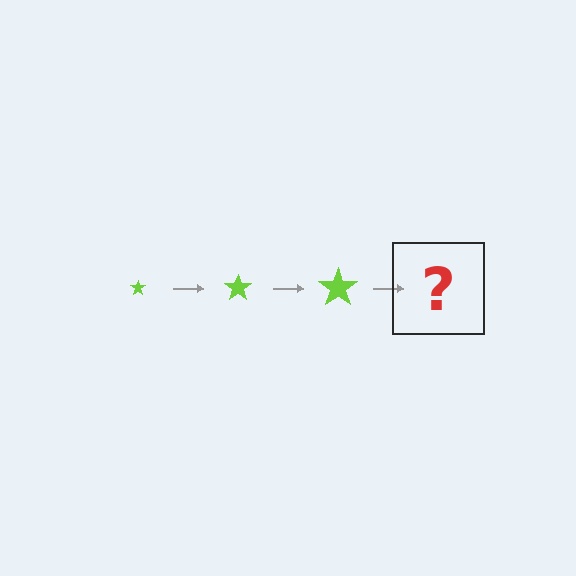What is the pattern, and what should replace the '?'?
The pattern is that the star gets progressively larger each step. The '?' should be a lime star, larger than the previous one.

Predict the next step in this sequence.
The next step is a lime star, larger than the previous one.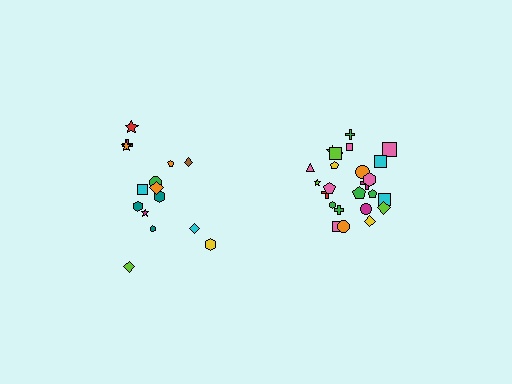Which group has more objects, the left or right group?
The right group.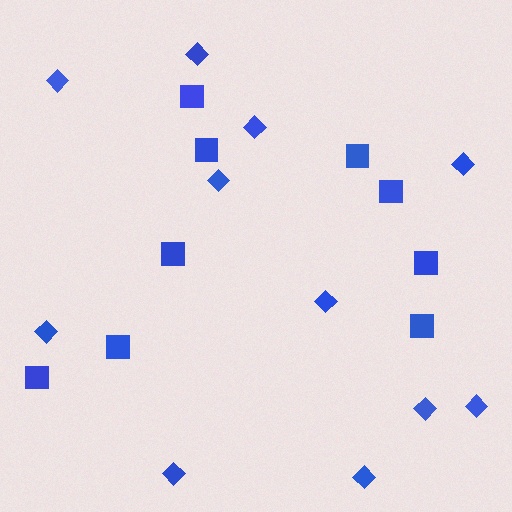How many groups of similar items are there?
There are 2 groups: one group of squares (9) and one group of diamonds (11).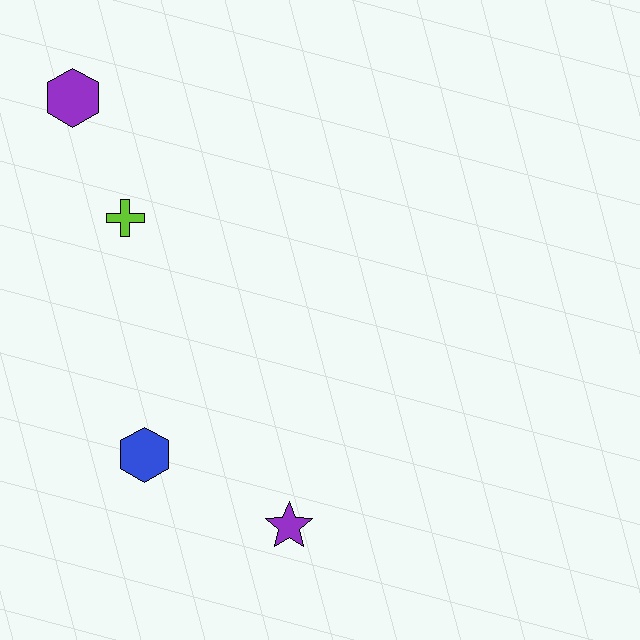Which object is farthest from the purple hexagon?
The purple star is farthest from the purple hexagon.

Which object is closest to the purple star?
The blue hexagon is closest to the purple star.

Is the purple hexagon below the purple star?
No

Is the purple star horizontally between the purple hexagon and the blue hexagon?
No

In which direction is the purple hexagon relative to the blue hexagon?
The purple hexagon is above the blue hexagon.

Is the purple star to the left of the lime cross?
No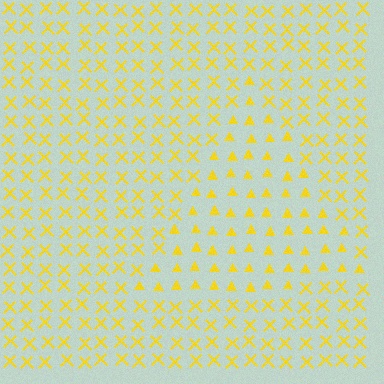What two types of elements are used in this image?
The image uses triangles inside the triangle region and X marks outside it.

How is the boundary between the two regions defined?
The boundary is defined by a change in element shape: triangles inside vs. X marks outside. All elements share the same color and spacing.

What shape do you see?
I see a triangle.